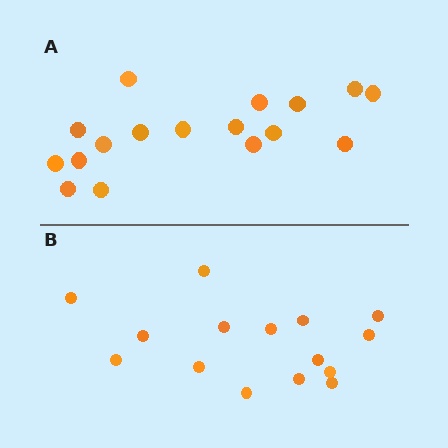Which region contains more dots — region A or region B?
Region A (the top region) has more dots.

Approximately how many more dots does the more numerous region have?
Region A has just a few more — roughly 2 or 3 more dots than region B.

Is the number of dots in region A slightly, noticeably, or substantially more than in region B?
Region A has only slightly more — the two regions are fairly close. The ratio is roughly 1.1 to 1.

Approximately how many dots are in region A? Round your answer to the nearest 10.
About 20 dots. (The exact count is 17, which rounds to 20.)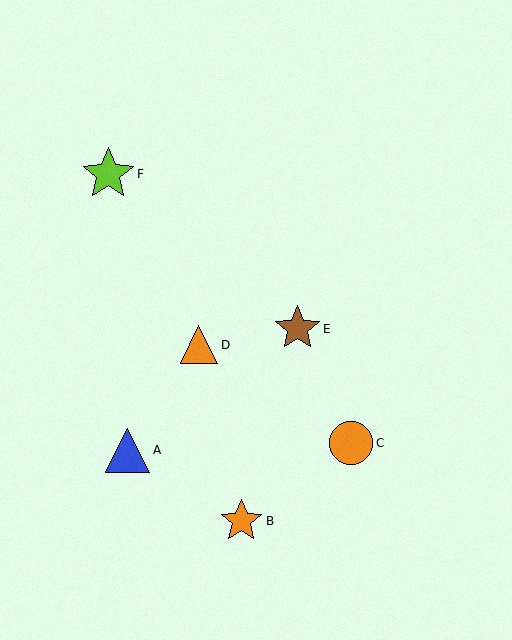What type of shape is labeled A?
Shape A is a blue triangle.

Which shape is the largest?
The lime star (labeled F) is the largest.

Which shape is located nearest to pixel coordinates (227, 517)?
The orange star (labeled B) at (241, 521) is nearest to that location.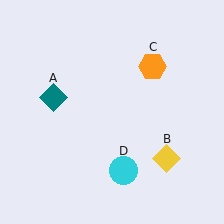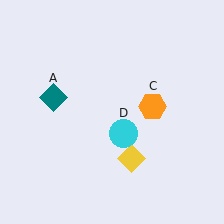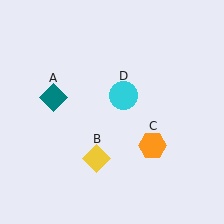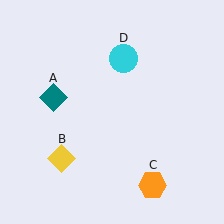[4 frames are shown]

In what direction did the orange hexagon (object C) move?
The orange hexagon (object C) moved down.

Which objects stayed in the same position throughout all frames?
Teal diamond (object A) remained stationary.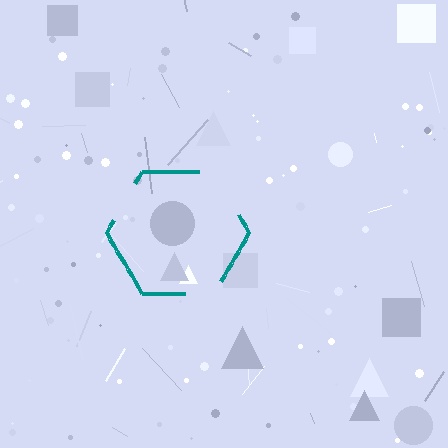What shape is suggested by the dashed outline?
The dashed outline suggests a hexagon.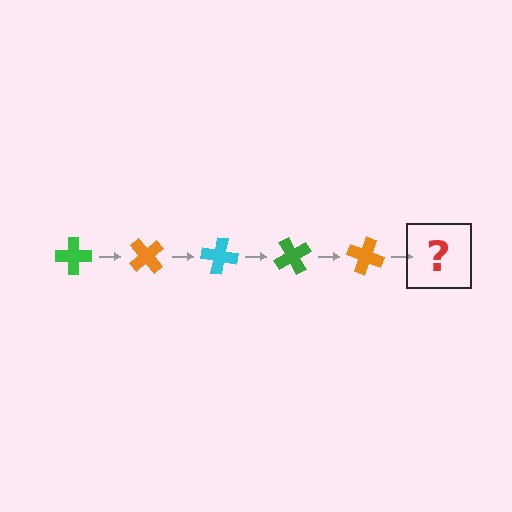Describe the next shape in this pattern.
It should be a cyan cross, rotated 250 degrees from the start.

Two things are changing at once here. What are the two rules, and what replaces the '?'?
The two rules are that it rotates 50 degrees each step and the color cycles through green, orange, and cyan. The '?' should be a cyan cross, rotated 250 degrees from the start.